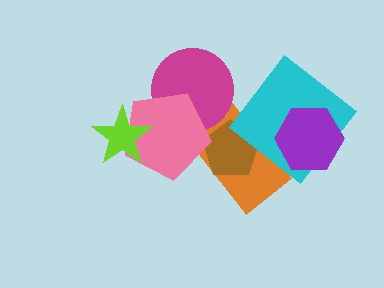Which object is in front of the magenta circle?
The pink pentagon is in front of the magenta circle.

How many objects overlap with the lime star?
1 object overlaps with the lime star.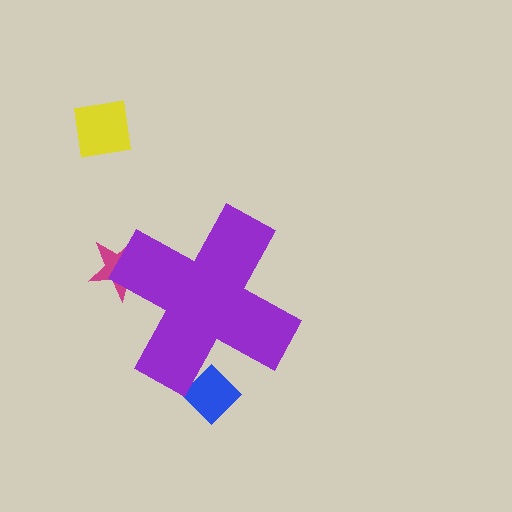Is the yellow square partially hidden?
No, the yellow square is fully visible.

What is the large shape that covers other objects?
A purple cross.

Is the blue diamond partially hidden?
Yes, the blue diamond is partially hidden behind the purple cross.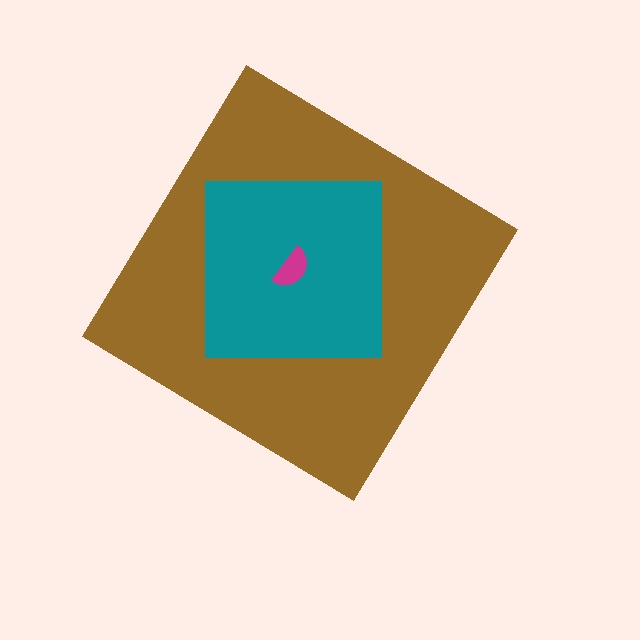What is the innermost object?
The magenta semicircle.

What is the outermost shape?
The brown diamond.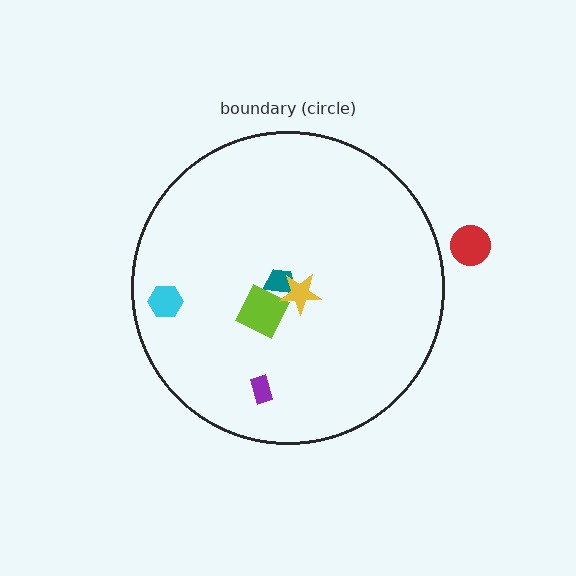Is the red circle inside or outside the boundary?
Outside.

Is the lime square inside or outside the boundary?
Inside.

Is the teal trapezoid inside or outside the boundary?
Inside.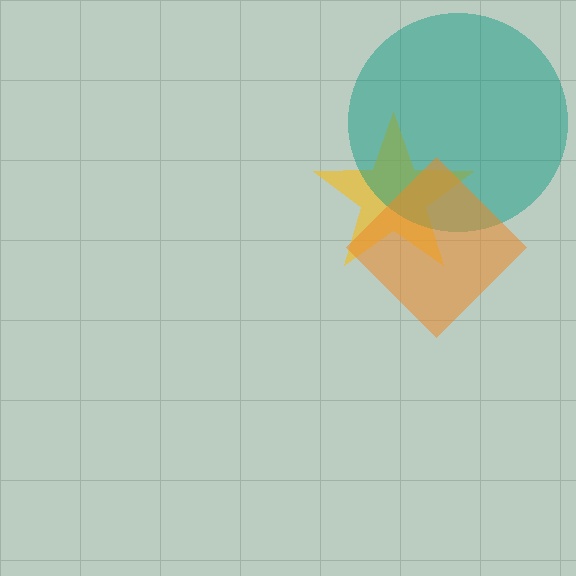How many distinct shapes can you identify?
There are 3 distinct shapes: a yellow star, a teal circle, an orange diamond.